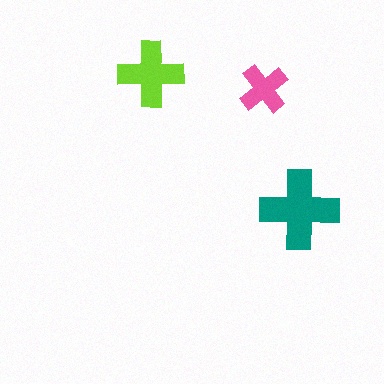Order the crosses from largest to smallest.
the teal one, the lime one, the pink one.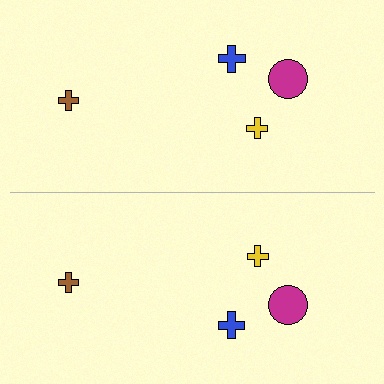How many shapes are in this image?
There are 8 shapes in this image.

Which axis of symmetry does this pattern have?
The pattern has a horizontal axis of symmetry running through the center of the image.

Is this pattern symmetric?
Yes, this pattern has bilateral (reflection) symmetry.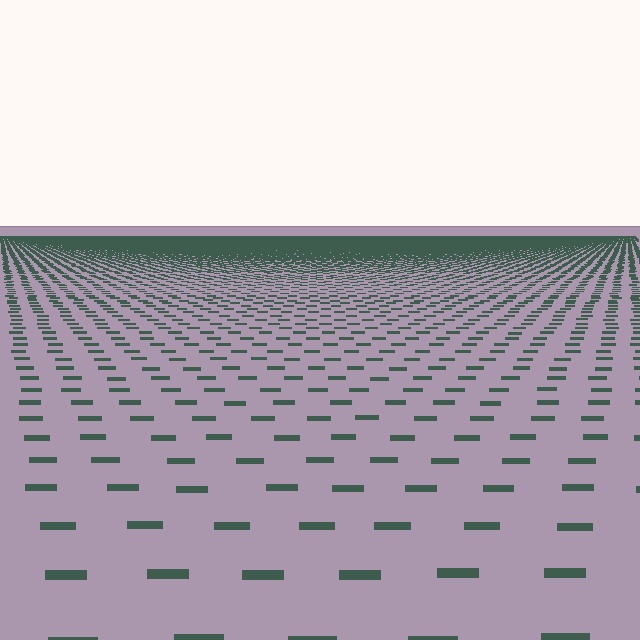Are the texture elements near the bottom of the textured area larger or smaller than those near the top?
Larger. Near the bottom, elements are closer to the viewer and appear at a bigger on-screen size.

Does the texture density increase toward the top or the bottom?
Density increases toward the top.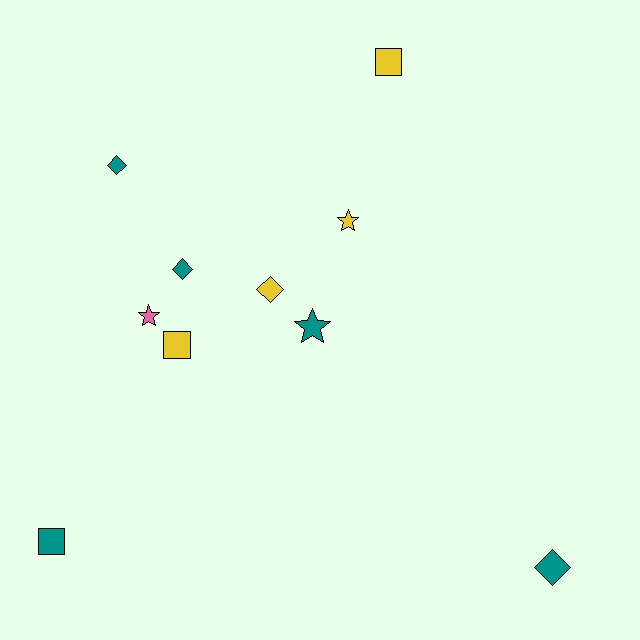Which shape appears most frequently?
Diamond, with 4 objects.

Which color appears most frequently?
Teal, with 5 objects.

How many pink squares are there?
There are no pink squares.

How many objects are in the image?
There are 10 objects.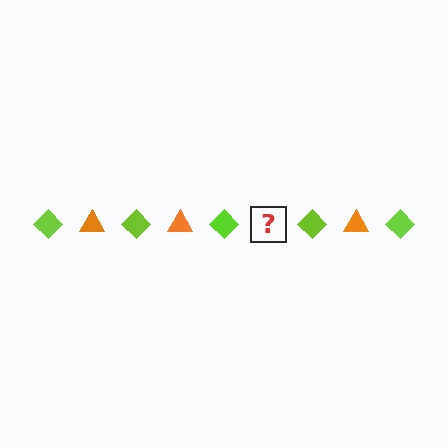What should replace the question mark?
The question mark should be replaced with an orange triangle.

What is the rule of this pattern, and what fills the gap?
The rule is that the pattern alternates between lime diamond and orange triangle. The gap should be filled with an orange triangle.